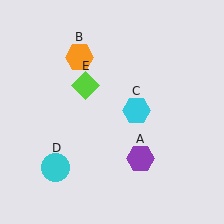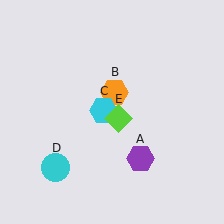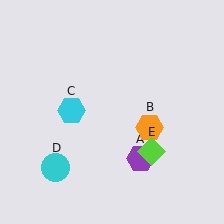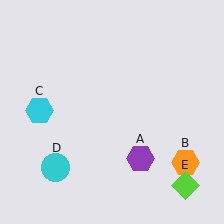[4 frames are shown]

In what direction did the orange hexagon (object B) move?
The orange hexagon (object B) moved down and to the right.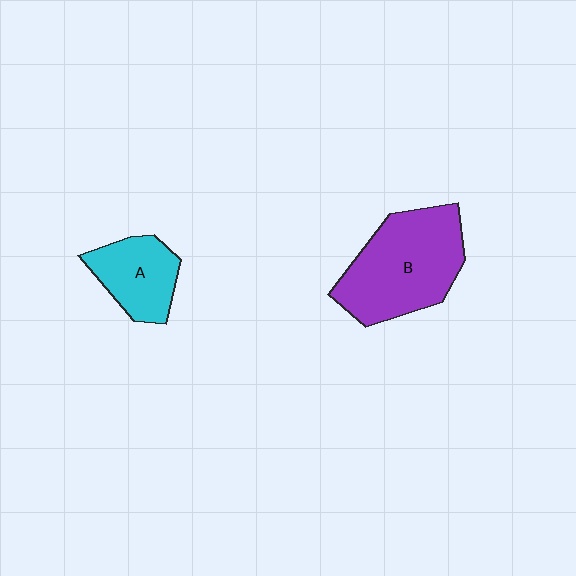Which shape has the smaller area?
Shape A (cyan).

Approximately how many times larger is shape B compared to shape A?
Approximately 1.9 times.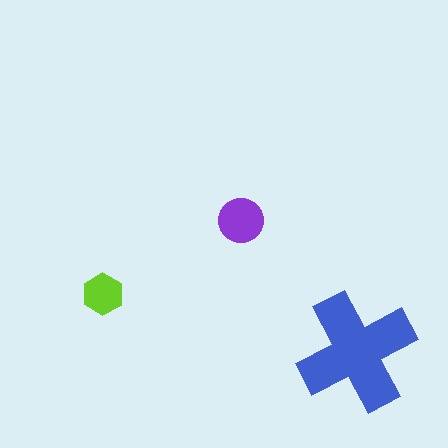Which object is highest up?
The purple circle is topmost.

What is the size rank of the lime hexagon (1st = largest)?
3rd.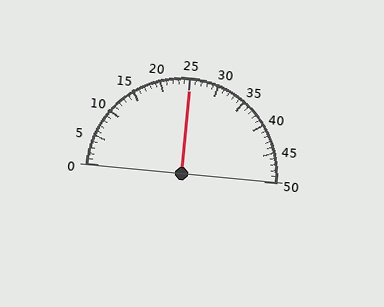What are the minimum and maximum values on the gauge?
The gauge ranges from 0 to 50.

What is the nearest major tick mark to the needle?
The nearest major tick mark is 25.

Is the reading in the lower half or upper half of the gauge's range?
The reading is in the upper half of the range (0 to 50).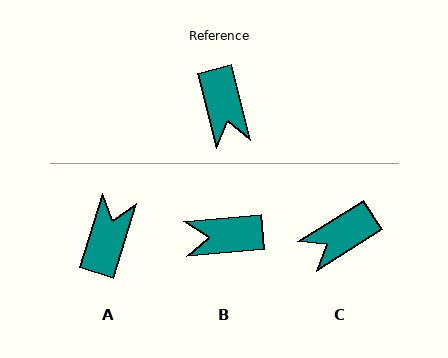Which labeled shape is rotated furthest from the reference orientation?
A, about 149 degrees away.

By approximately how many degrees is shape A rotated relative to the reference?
Approximately 149 degrees counter-clockwise.